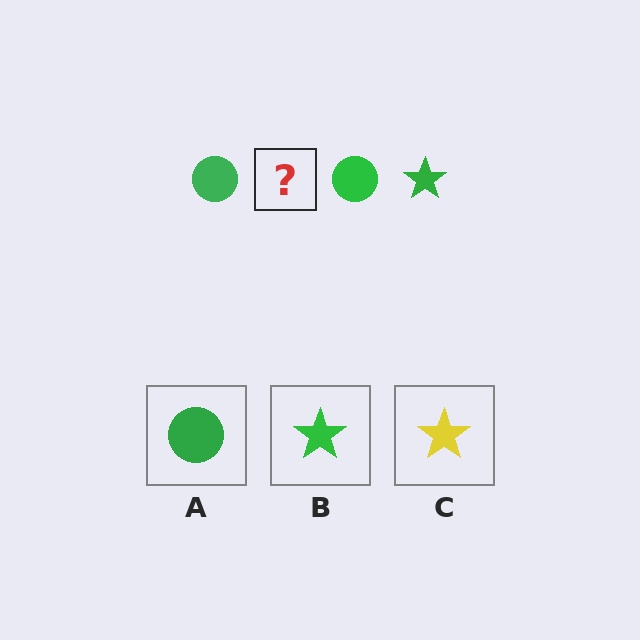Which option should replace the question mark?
Option B.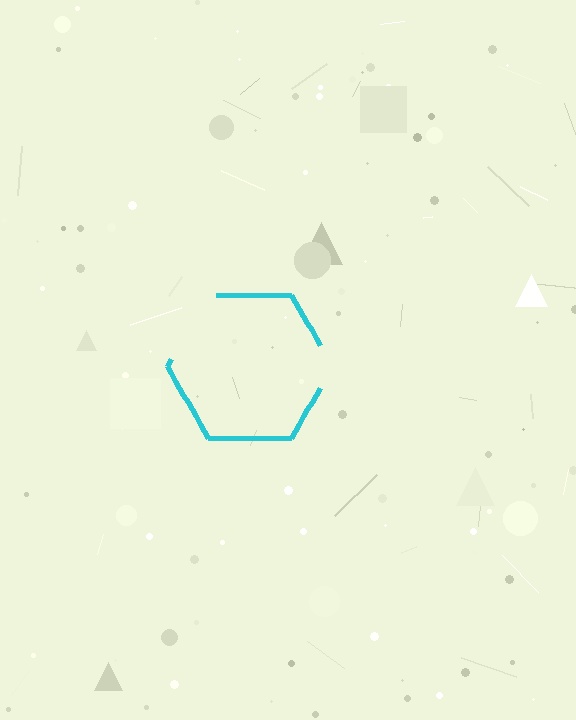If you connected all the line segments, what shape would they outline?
They would outline a hexagon.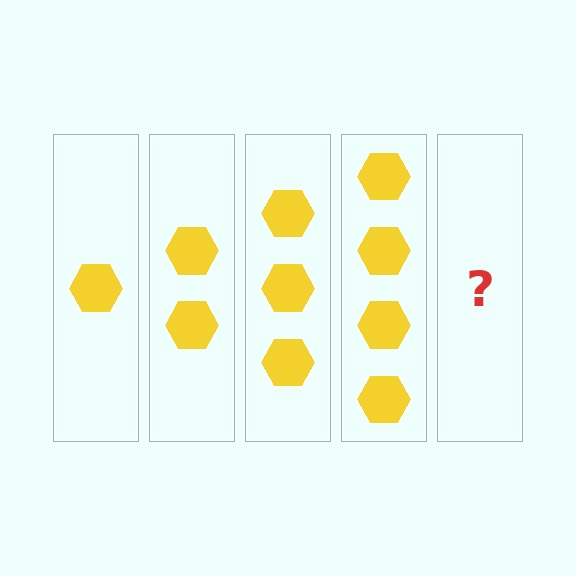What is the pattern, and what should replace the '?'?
The pattern is that each step adds one more hexagon. The '?' should be 5 hexagons.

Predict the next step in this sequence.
The next step is 5 hexagons.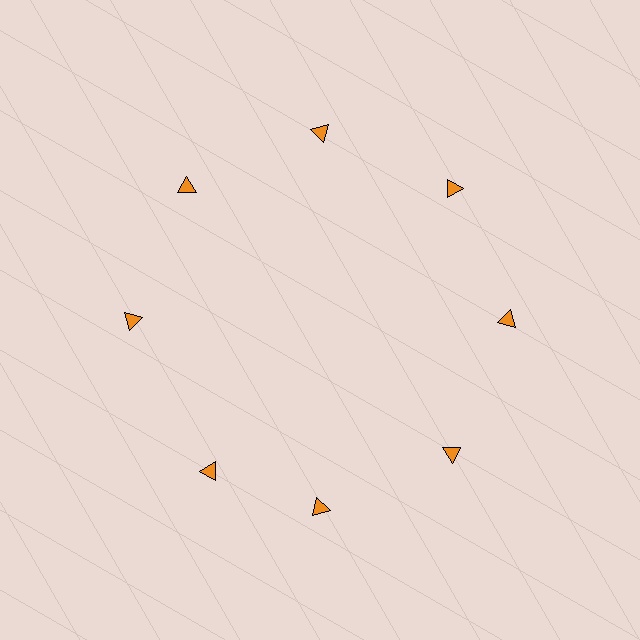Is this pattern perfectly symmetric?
No. The 8 orange triangles are arranged in a ring, but one element near the 8 o'clock position is rotated out of alignment along the ring, breaking the 8-fold rotational symmetry.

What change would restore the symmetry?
The symmetry would be restored by rotating it back into even spacing with its neighbors so that all 8 triangles sit at equal angles and equal distance from the center.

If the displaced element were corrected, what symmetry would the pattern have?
It would have 8-fold rotational symmetry — the pattern would map onto itself every 45 degrees.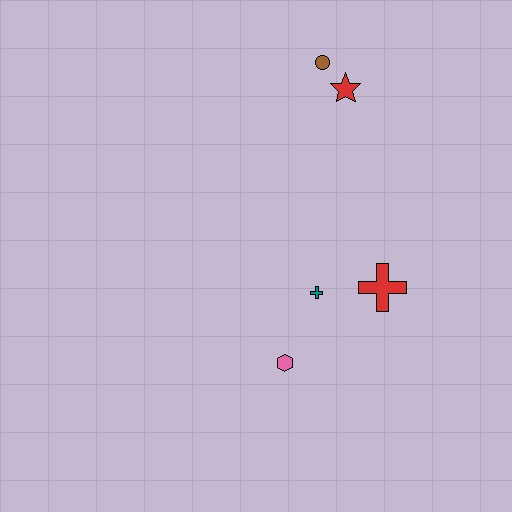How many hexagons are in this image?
There is 1 hexagon.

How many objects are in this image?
There are 5 objects.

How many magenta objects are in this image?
There are no magenta objects.